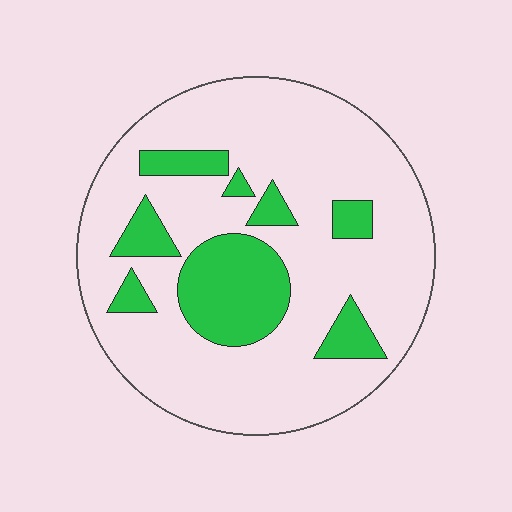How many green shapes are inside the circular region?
8.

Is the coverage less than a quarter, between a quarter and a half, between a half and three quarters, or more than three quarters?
Less than a quarter.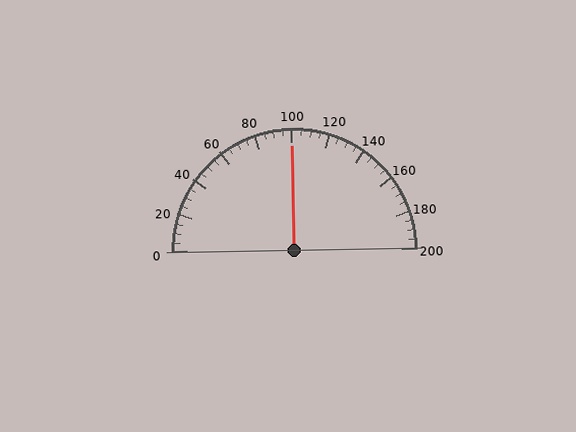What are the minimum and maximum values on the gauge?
The gauge ranges from 0 to 200.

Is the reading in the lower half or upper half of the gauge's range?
The reading is in the upper half of the range (0 to 200).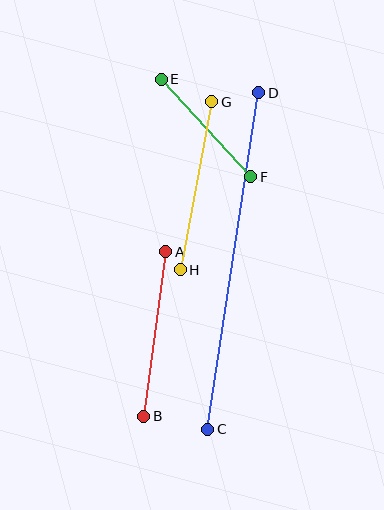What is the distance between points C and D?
The distance is approximately 340 pixels.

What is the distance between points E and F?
The distance is approximately 132 pixels.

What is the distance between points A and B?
The distance is approximately 166 pixels.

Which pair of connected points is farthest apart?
Points C and D are farthest apart.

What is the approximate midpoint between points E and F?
The midpoint is at approximately (206, 128) pixels.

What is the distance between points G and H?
The distance is approximately 171 pixels.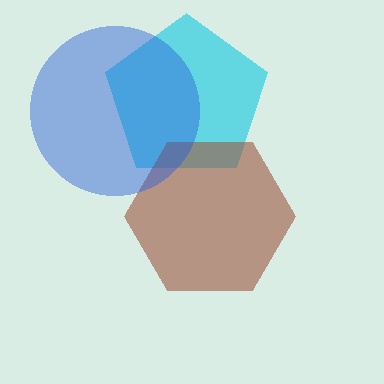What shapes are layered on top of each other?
The layered shapes are: a cyan pentagon, a brown hexagon, a blue circle.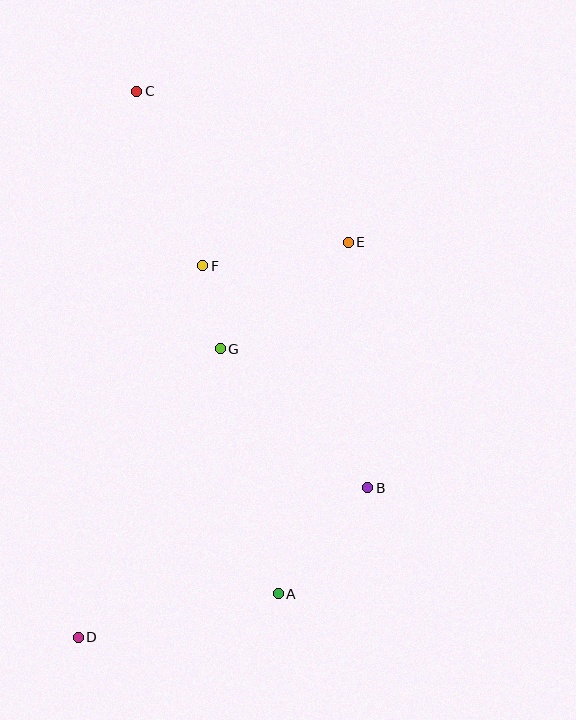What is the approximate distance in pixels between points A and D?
The distance between A and D is approximately 205 pixels.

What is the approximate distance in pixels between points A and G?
The distance between A and G is approximately 252 pixels.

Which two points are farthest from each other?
Points C and D are farthest from each other.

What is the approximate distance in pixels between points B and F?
The distance between B and F is approximately 277 pixels.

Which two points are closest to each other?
Points F and G are closest to each other.